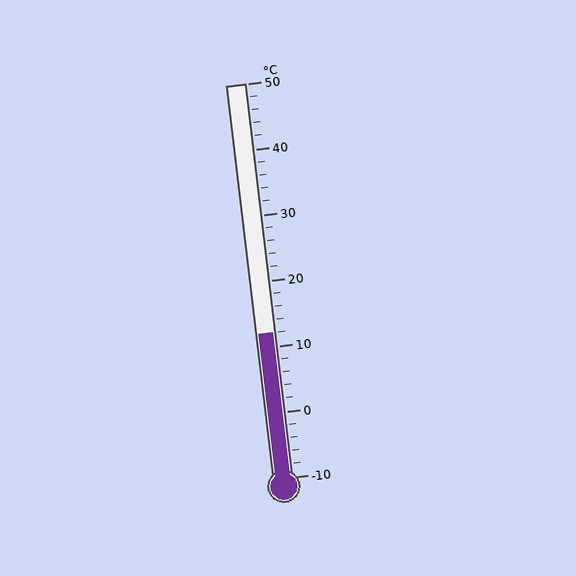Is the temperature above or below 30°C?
The temperature is below 30°C.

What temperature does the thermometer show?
The thermometer shows approximately 12°C.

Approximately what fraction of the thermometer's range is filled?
The thermometer is filled to approximately 35% of its range.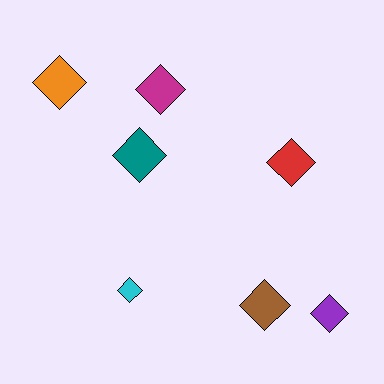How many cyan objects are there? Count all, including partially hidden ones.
There is 1 cyan object.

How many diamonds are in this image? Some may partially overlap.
There are 7 diamonds.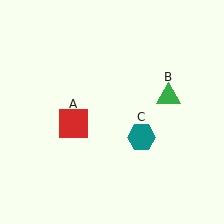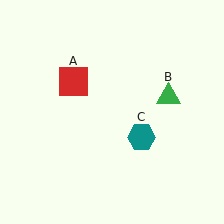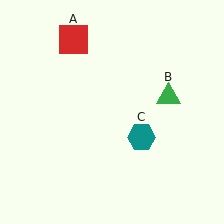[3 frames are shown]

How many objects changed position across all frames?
1 object changed position: red square (object A).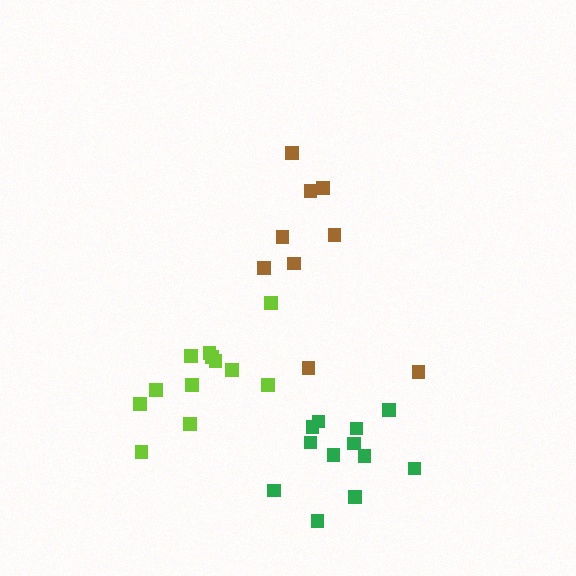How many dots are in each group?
Group 1: 12 dots, Group 2: 9 dots, Group 3: 12 dots (33 total).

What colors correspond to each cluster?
The clusters are colored: green, brown, lime.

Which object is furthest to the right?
The green cluster is rightmost.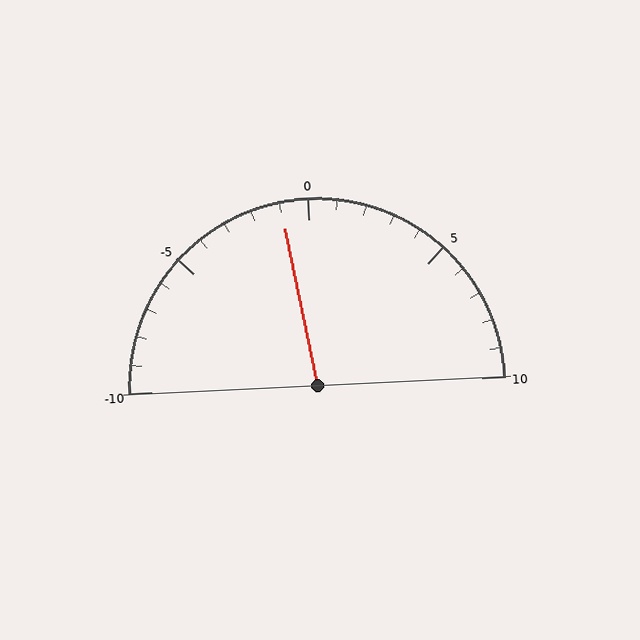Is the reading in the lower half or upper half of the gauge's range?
The reading is in the lower half of the range (-10 to 10).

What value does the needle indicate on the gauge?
The needle indicates approximately -1.